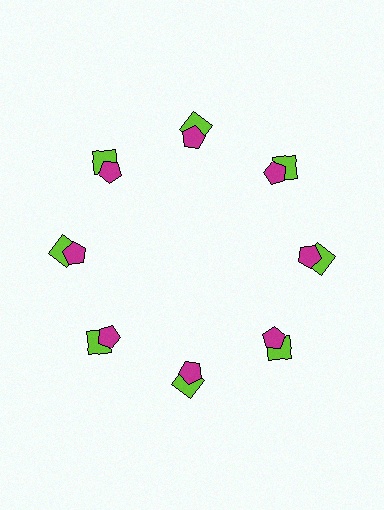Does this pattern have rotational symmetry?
Yes, this pattern has 8-fold rotational symmetry. It looks the same after rotating 45 degrees around the center.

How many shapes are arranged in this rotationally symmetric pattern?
There are 16 shapes, arranged in 8 groups of 2.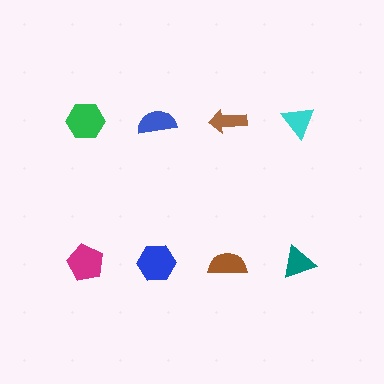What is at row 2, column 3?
A brown semicircle.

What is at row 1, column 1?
A green hexagon.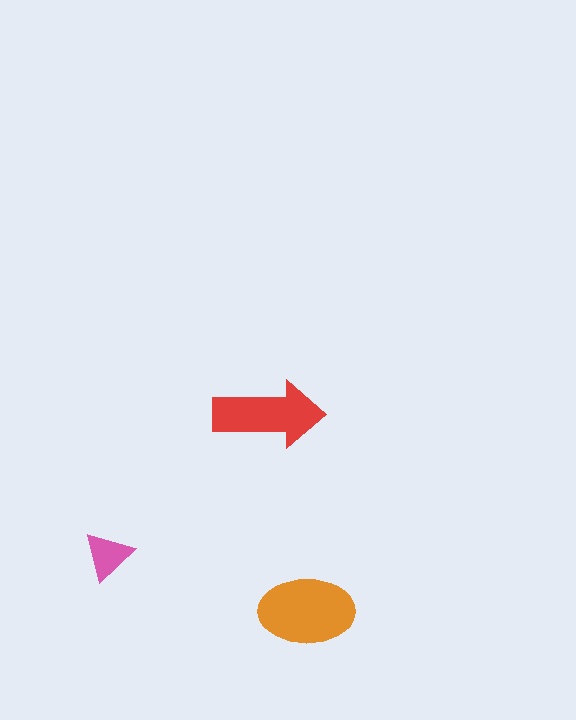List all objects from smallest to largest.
The pink triangle, the red arrow, the orange ellipse.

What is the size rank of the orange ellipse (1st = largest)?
1st.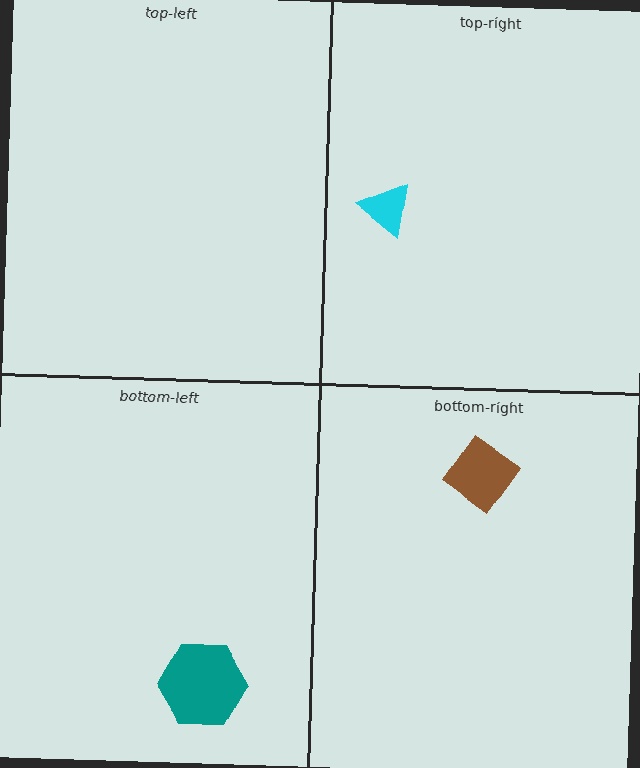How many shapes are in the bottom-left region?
1.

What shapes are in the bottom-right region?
The brown diamond.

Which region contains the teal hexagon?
The bottom-left region.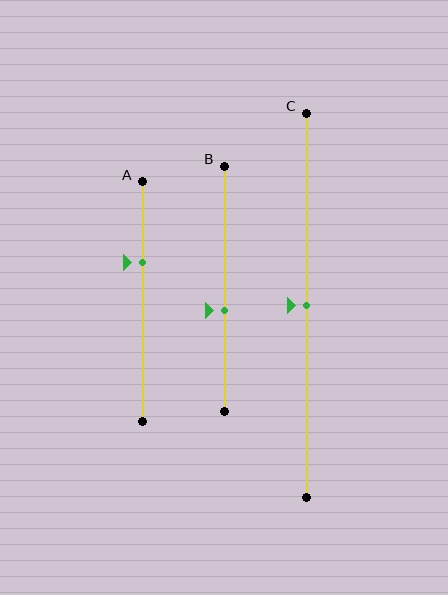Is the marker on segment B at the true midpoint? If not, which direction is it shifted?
No, the marker on segment B is shifted downward by about 9% of the segment length.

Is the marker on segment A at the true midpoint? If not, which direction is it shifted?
No, the marker on segment A is shifted upward by about 16% of the segment length.